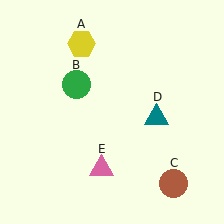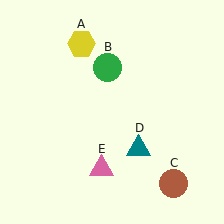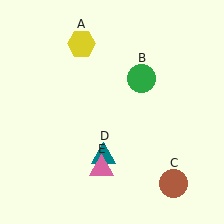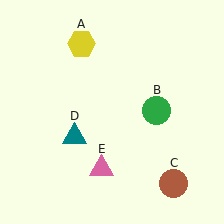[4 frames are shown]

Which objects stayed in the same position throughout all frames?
Yellow hexagon (object A) and brown circle (object C) and pink triangle (object E) remained stationary.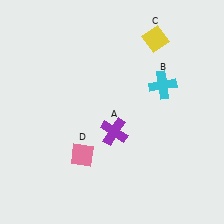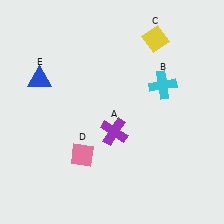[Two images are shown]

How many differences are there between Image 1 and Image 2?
There is 1 difference between the two images.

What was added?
A blue triangle (E) was added in Image 2.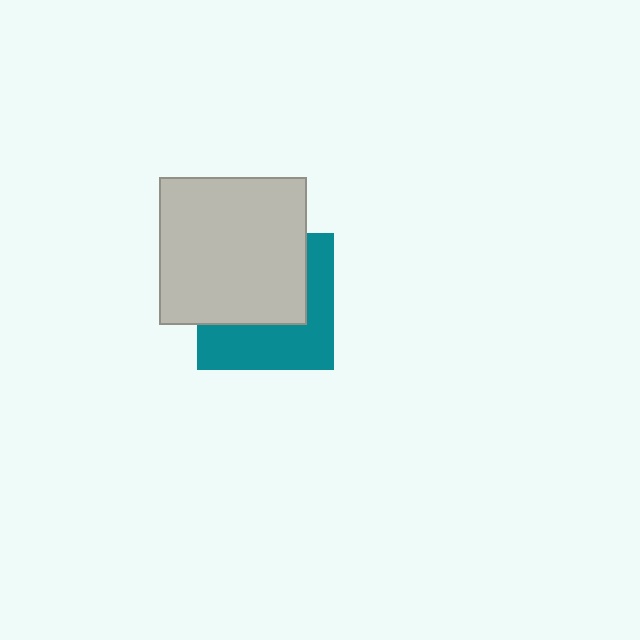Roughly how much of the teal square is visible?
About half of it is visible (roughly 45%).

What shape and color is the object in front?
The object in front is a light gray square.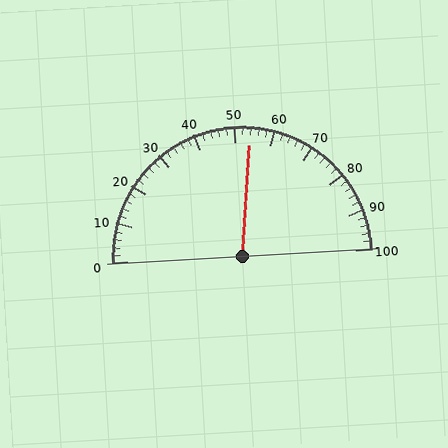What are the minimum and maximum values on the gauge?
The gauge ranges from 0 to 100.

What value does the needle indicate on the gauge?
The needle indicates approximately 54.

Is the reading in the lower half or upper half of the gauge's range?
The reading is in the upper half of the range (0 to 100).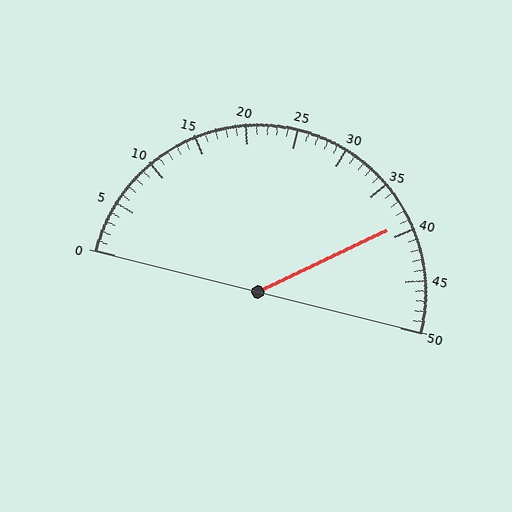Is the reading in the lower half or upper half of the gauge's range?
The reading is in the upper half of the range (0 to 50).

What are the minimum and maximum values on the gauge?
The gauge ranges from 0 to 50.